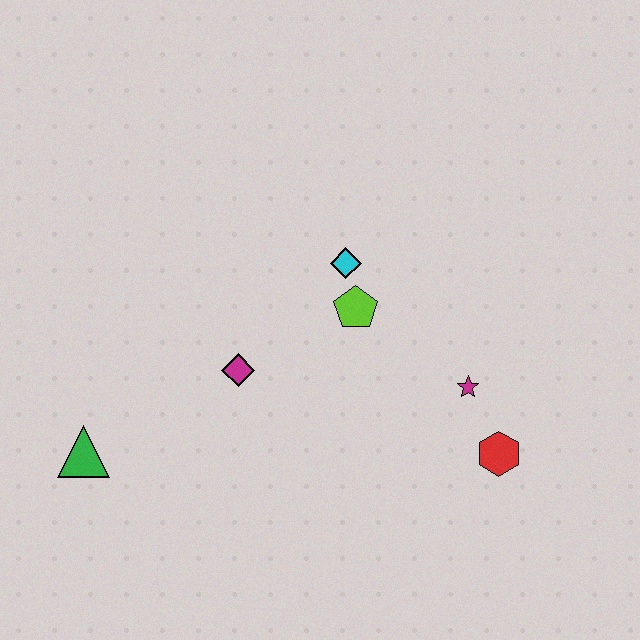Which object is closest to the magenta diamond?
The lime pentagon is closest to the magenta diamond.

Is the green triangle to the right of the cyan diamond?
No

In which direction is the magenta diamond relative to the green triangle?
The magenta diamond is to the right of the green triangle.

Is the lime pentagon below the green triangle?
No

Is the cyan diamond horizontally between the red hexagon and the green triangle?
Yes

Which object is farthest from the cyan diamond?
The green triangle is farthest from the cyan diamond.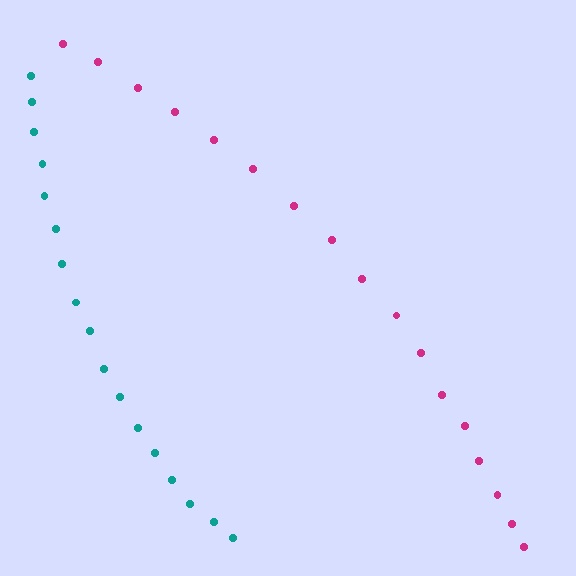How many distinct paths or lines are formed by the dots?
There are 2 distinct paths.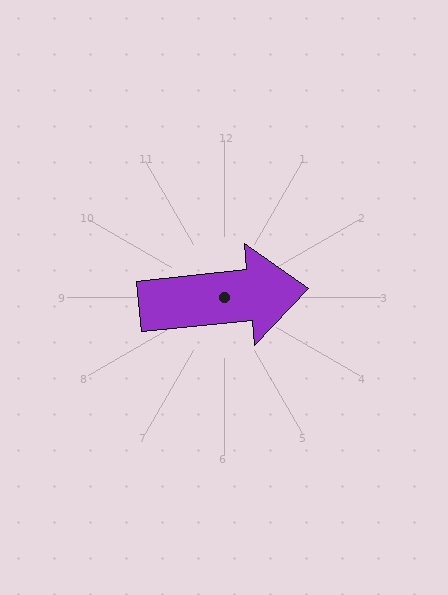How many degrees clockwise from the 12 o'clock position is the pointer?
Approximately 84 degrees.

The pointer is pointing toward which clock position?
Roughly 3 o'clock.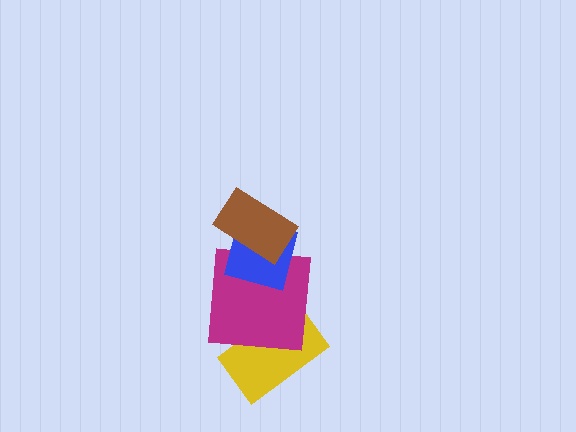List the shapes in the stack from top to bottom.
From top to bottom: the brown rectangle, the blue square, the magenta square, the yellow rectangle.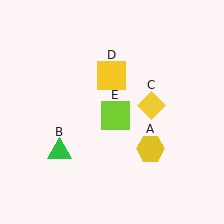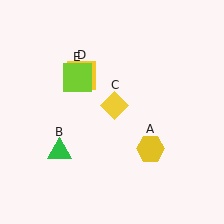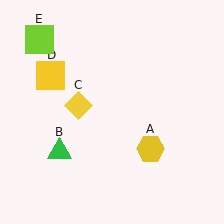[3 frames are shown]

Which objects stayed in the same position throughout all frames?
Yellow hexagon (object A) and green triangle (object B) remained stationary.